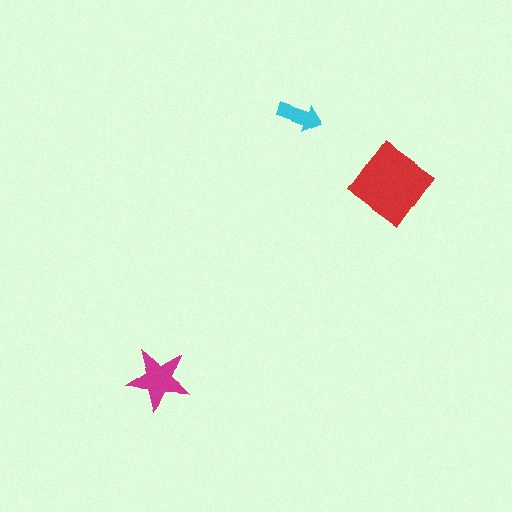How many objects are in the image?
There are 3 objects in the image.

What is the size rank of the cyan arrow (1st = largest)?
3rd.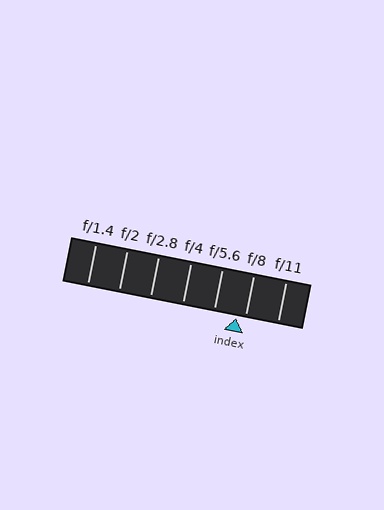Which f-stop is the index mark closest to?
The index mark is closest to f/8.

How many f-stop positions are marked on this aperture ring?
There are 7 f-stop positions marked.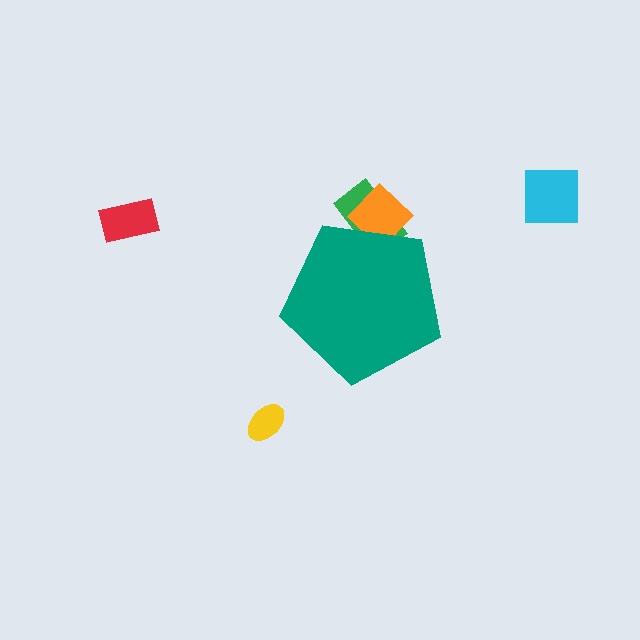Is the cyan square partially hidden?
No, the cyan square is fully visible.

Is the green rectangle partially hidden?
Yes, the green rectangle is partially hidden behind the teal pentagon.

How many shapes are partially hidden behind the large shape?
2 shapes are partially hidden.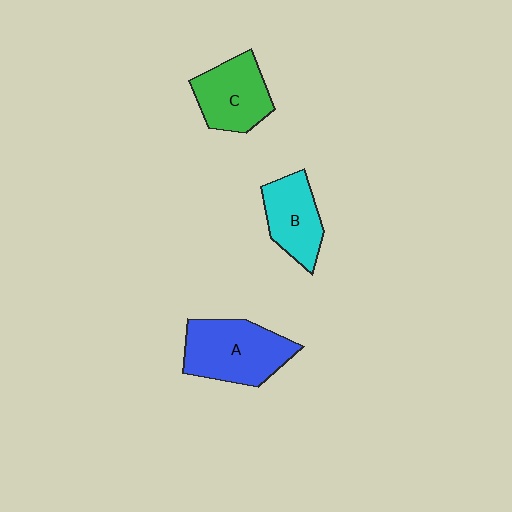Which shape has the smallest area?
Shape B (cyan).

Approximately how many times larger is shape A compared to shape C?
Approximately 1.3 times.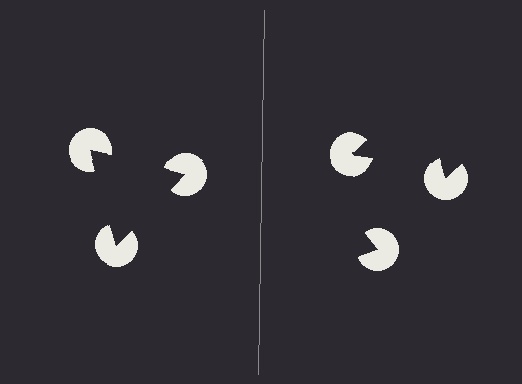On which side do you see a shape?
An illusory triangle appears on the left side. On the right side the wedge cuts are rotated, so no coherent shape forms.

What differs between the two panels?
The pac-man discs are positioned identically on both sides; only the wedge orientations differ. On the left they align to a triangle; on the right they are misaligned.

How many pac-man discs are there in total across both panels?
6 — 3 on each side.